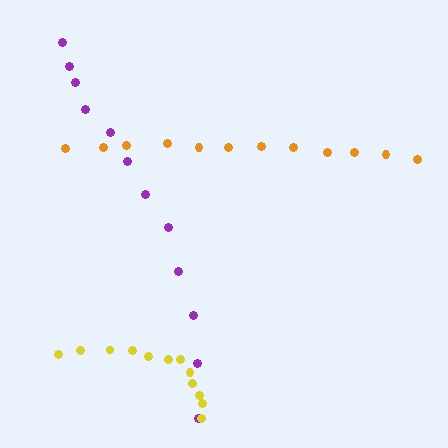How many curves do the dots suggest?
There are 3 distinct paths.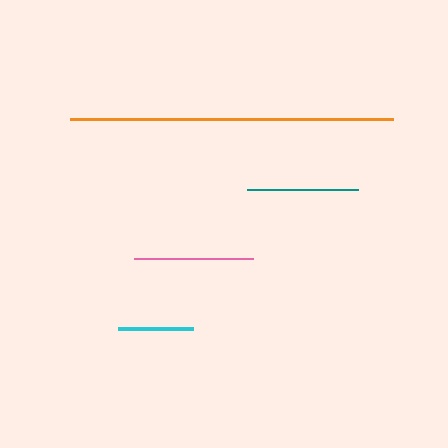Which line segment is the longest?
The orange line is the longest at approximately 323 pixels.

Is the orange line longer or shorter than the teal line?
The orange line is longer than the teal line.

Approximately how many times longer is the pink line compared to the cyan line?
The pink line is approximately 1.6 times the length of the cyan line.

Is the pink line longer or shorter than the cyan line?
The pink line is longer than the cyan line.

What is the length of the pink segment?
The pink segment is approximately 120 pixels long.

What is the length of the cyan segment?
The cyan segment is approximately 75 pixels long.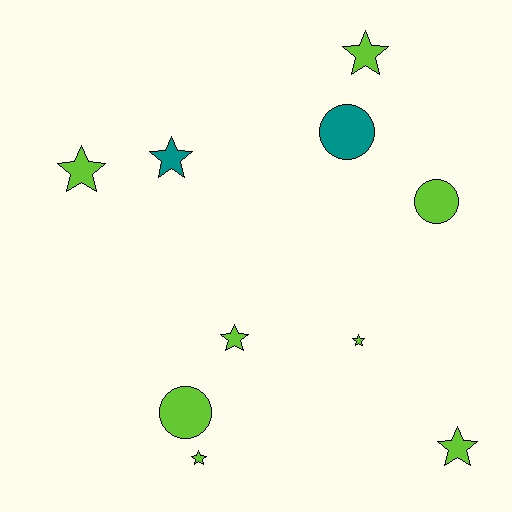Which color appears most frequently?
Lime, with 8 objects.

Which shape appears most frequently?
Star, with 7 objects.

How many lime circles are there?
There are 2 lime circles.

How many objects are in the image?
There are 10 objects.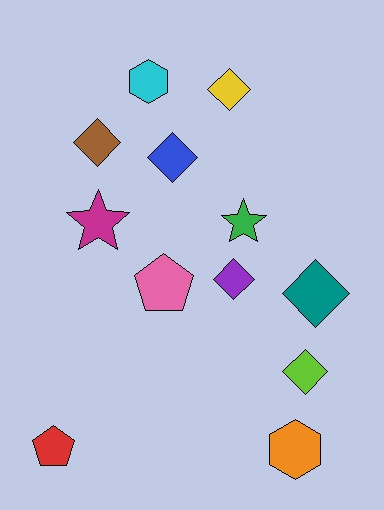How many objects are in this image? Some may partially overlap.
There are 12 objects.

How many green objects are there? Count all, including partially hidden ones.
There is 1 green object.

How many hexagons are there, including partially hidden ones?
There are 2 hexagons.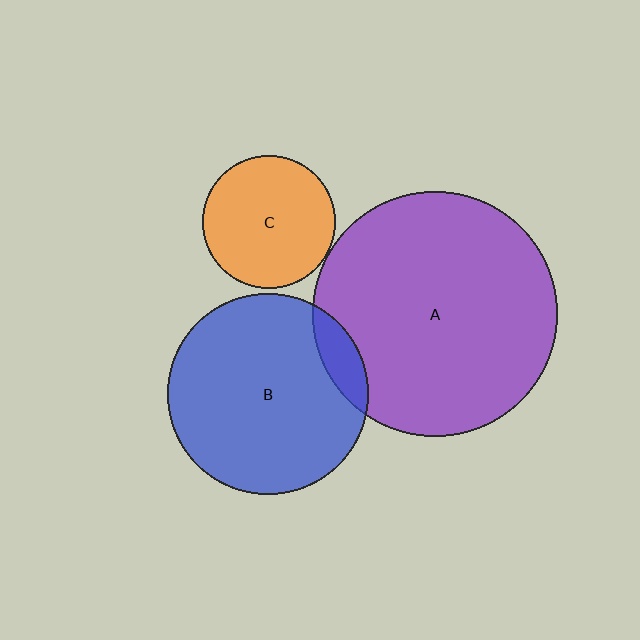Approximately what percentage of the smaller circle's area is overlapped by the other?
Approximately 10%.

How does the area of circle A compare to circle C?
Approximately 3.4 times.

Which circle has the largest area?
Circle A (purple).